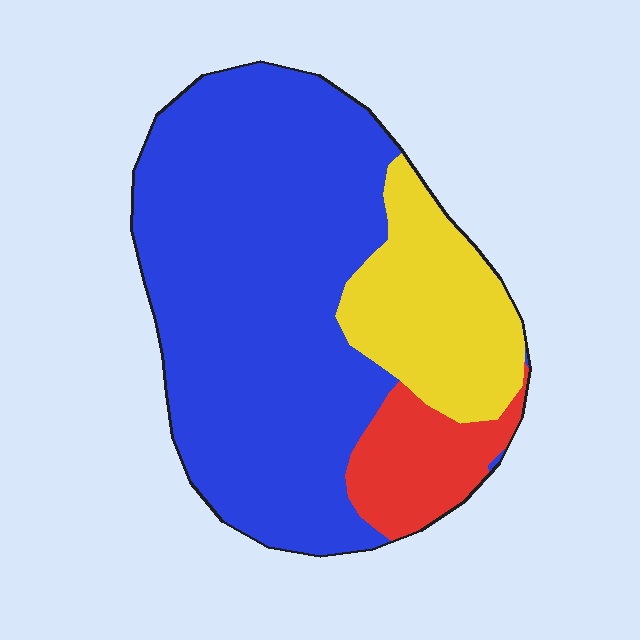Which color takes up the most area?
Blue, at roughly 70%.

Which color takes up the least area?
Red, at roughly 10%.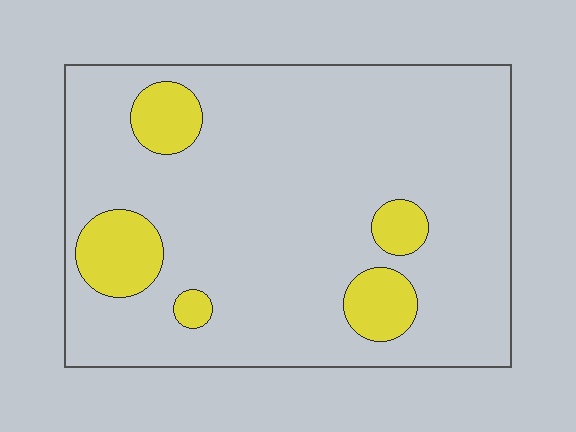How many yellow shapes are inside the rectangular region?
5.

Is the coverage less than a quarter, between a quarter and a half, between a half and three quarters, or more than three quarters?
Less than a quarter.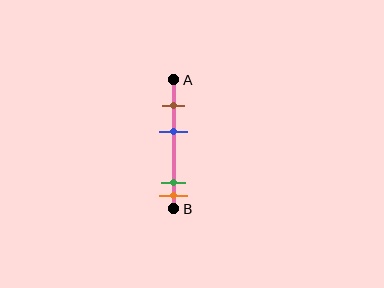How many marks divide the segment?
There are 4 marks dividing the segment.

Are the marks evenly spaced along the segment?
No, the marks are not evenly spaced.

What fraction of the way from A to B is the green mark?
The green mark is approximately 80% (0.8) of the way from A to B.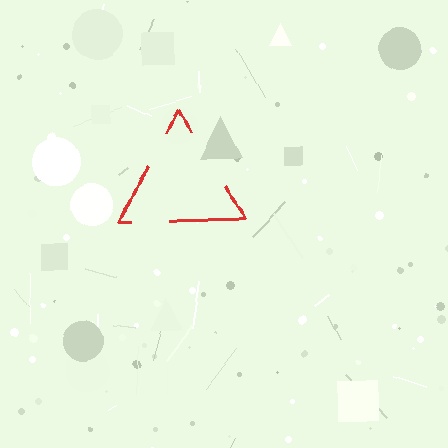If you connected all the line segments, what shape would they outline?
They would outline a triangle.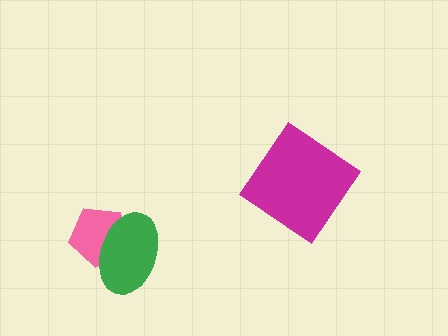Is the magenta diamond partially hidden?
No, no other shape covers it.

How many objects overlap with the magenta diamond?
0 objects overlap with the magenta diamond.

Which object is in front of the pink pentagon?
The green ellipse is in front of the pink pentagon.